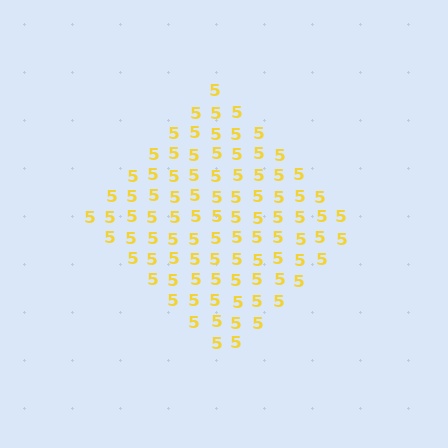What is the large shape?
The large shape is a diamond.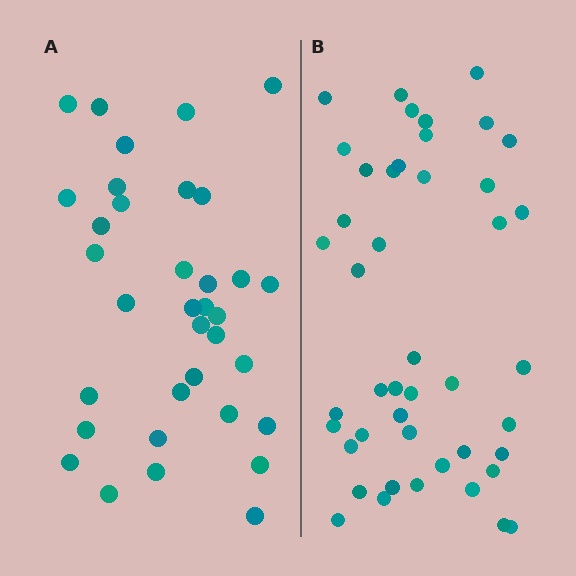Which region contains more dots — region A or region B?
Region B (the right region) has more dots.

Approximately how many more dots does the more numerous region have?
Region B has roughly 10 or so more dots than region A.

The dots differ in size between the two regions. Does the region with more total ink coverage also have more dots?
No. Region A has more total ink coverage because its dots are larger, but region B actually contains more individual dots. Total area can be misleading — the number of items is what matters here.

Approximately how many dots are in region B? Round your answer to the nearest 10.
About 40 dots. (The exact count is 45, which rounds to 40.)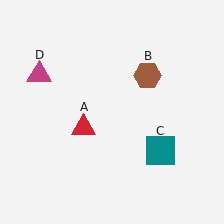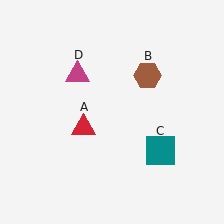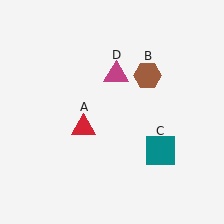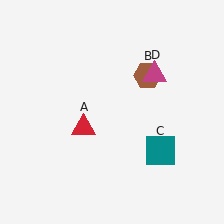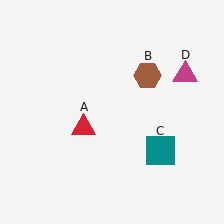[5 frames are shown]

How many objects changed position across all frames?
1 object changed position: magenta triangle (object D).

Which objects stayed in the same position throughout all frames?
Red triangle (object A) and brown hexagon (object B) and teal square (object C) remained stationary.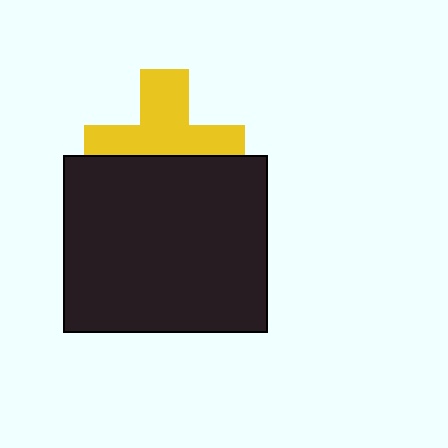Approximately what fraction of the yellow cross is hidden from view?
Roughly 43% of the yellow cross is hidden behind the black rectangle.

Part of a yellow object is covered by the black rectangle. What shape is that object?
It is a cross.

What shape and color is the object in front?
The object in front is a black rectangle.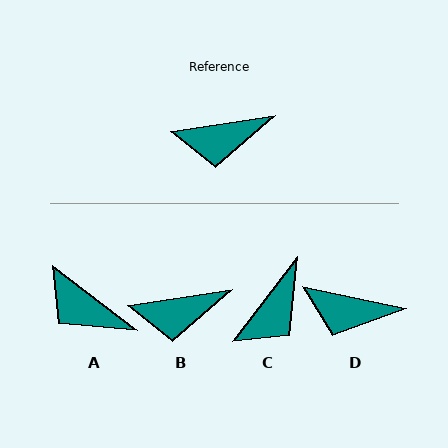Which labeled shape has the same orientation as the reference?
B.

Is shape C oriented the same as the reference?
No, it is off by about 44 degrees.